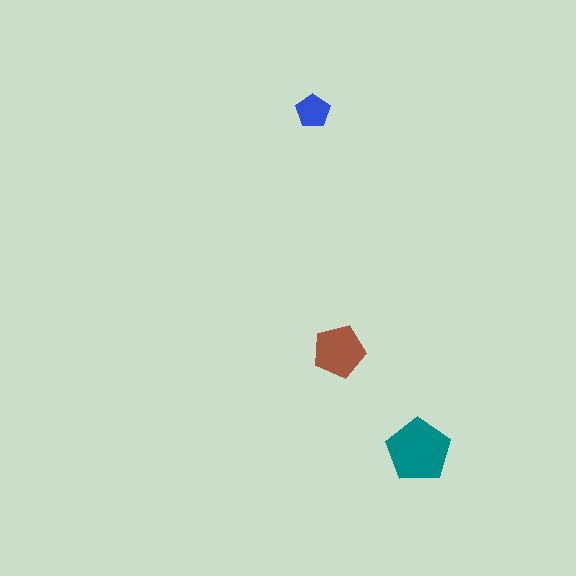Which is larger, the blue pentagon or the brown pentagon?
The brown one.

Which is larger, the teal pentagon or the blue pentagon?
The teal one.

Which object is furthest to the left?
The blue pentagon is leftmost.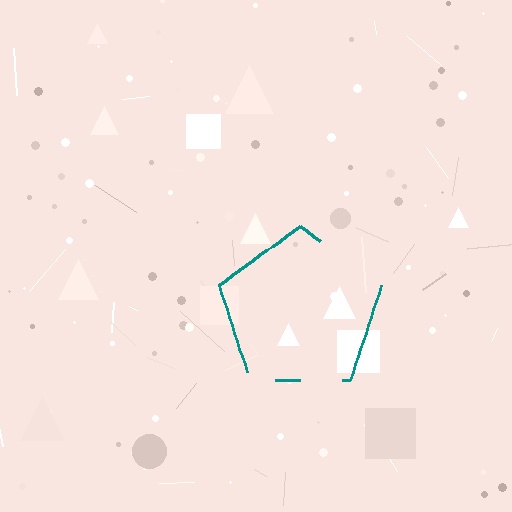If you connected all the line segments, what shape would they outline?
They would outline a pentagon.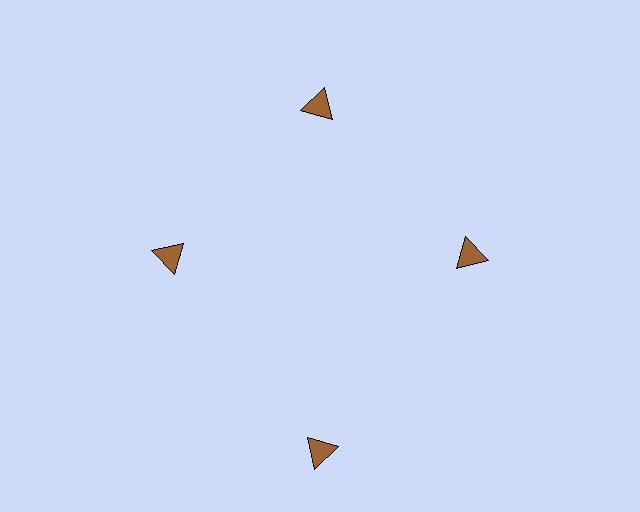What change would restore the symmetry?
The symmetry would be restored by moving it inward, back onto the ring so that all 4 triangles sit at equal angles and equal distance from the center.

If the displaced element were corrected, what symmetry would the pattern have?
It would have 4-fold rotational symmetry — the pattern would map onto itself every 90 degrees.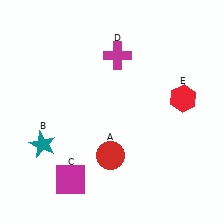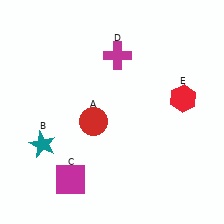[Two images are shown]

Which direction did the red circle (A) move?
The red circle (A) moved up.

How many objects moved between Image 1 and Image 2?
1 object moved between the two images.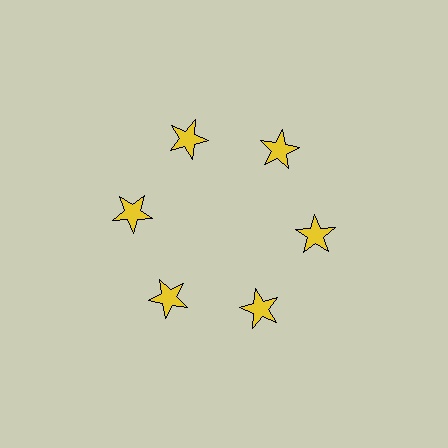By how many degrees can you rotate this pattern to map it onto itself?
The pattern maps onto itself every 60 degrees of rotation.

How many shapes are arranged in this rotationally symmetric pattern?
There are 6 shapes, arranged in 6 groups of 1.